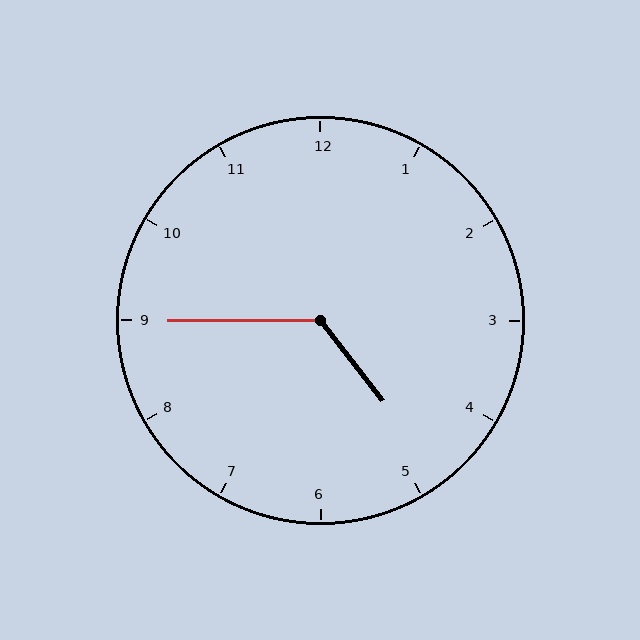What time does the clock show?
4:45.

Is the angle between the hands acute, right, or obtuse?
It is obtuse.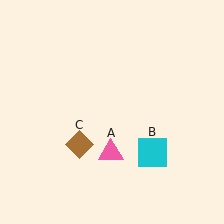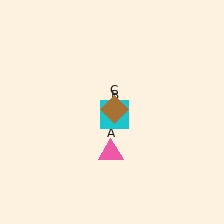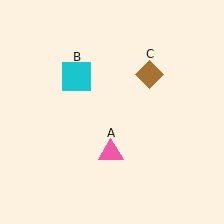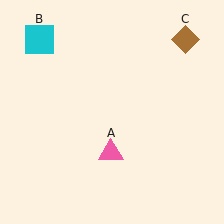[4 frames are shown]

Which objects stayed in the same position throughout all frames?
Pink triangle (object A) remained stationary.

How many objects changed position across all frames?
2 objects changed position: cyan square (object B), brown diamond (object C).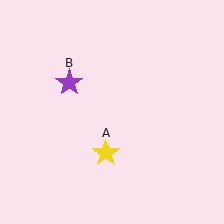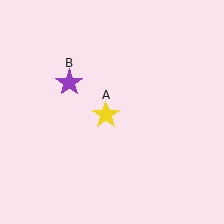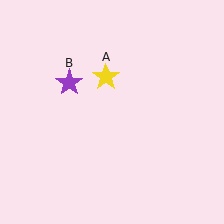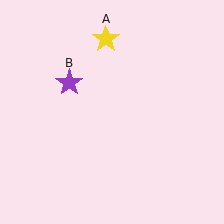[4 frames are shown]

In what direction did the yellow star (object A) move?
The yellow star (object A) moved up.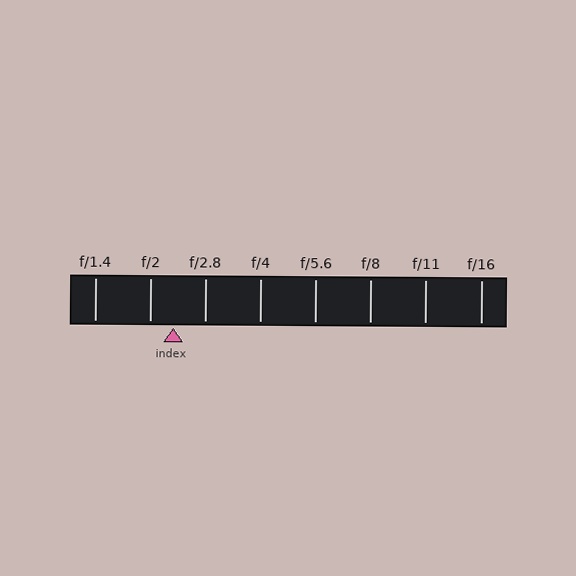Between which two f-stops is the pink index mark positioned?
The index mark is between f/2 and f/2.8.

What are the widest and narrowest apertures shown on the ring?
The widest aperture shown is f/1.4 and the narrowest is f/16.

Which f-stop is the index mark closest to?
The index mark is closest to f/2.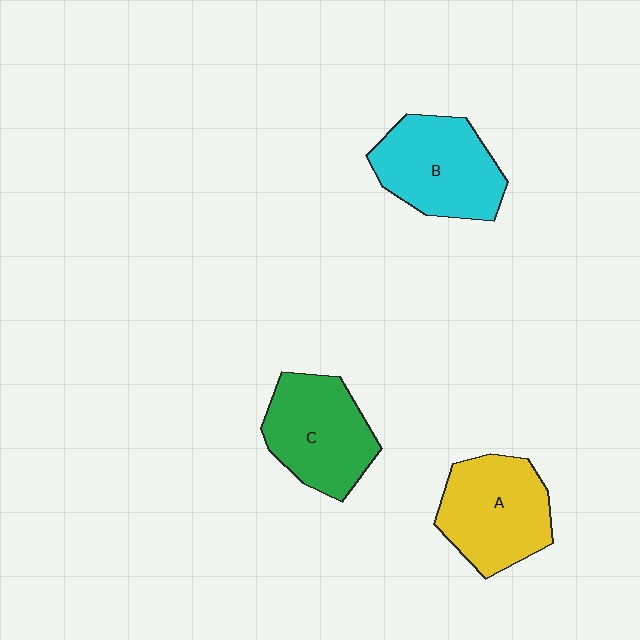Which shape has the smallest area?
Shape C (green).